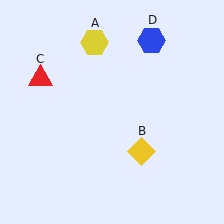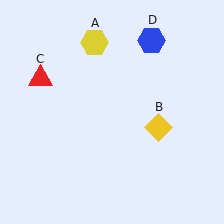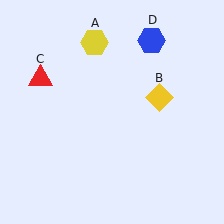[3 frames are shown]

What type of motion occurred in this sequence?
The yellow diamond (object B) rotated counterclockwise around the center of the scene.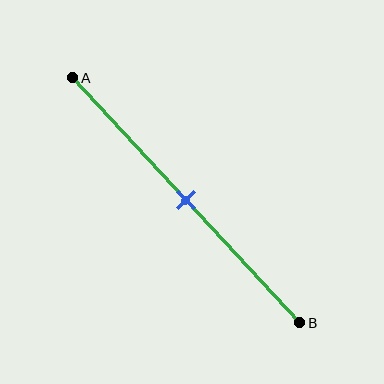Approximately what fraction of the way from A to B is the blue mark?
The blue mark is approximately 50% of the way from A to B.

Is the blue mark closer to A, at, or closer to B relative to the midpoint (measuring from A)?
The blue mark is approximately at the midpoint of segment AB.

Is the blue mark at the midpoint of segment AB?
Yes, the mark is approximately at the midpoint.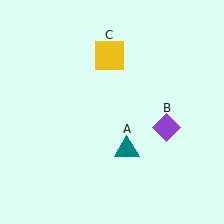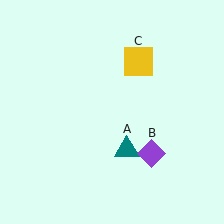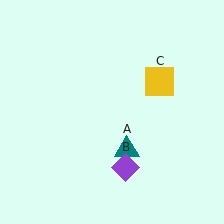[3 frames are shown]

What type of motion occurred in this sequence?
The purple diamond (object B), yellow square (object C) rotated clockwise around the center of the scene.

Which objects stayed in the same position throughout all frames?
Teal triangle (object A) remained stationary.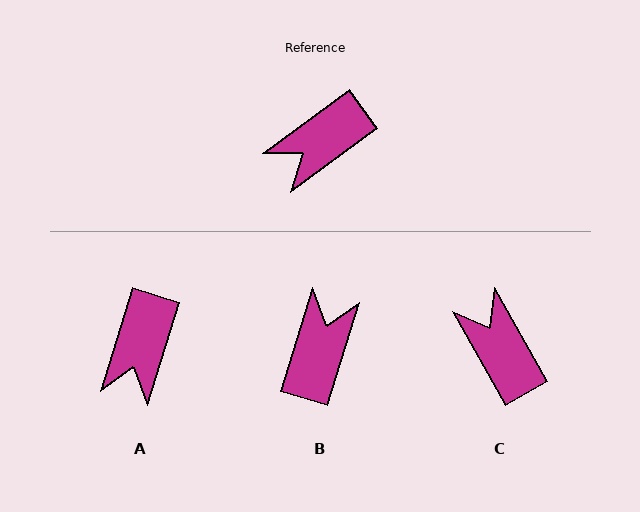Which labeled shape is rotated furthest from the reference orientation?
B, about 143 degrees away.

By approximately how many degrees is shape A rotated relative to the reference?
Approximately 37 degrees counter-clockwise.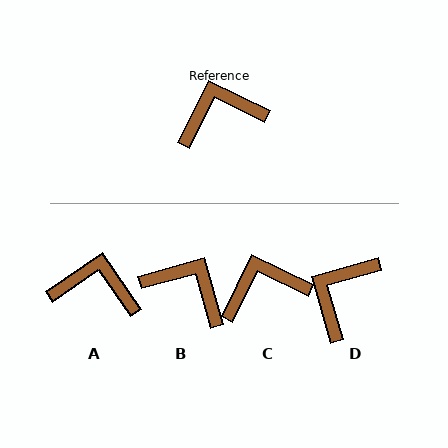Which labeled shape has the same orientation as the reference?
C.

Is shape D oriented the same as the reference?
No, it is off by about 42 degrees.